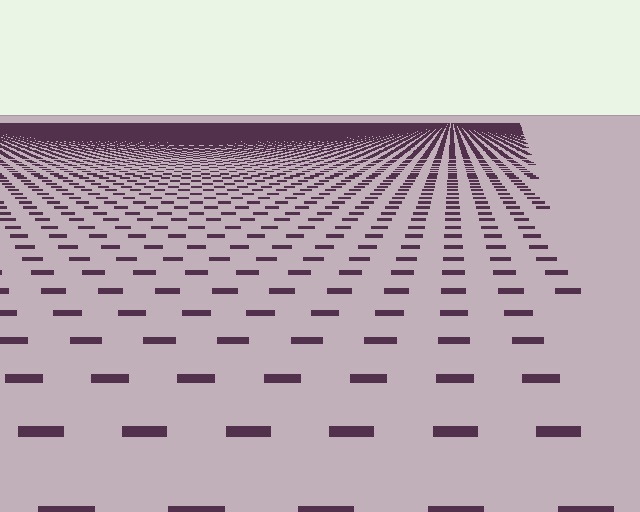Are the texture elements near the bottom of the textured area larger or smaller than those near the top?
Larger. Near the bottom, elements are closer to the viewer and appear at a bigger on-screen size.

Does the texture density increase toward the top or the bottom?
Density increases toward the top.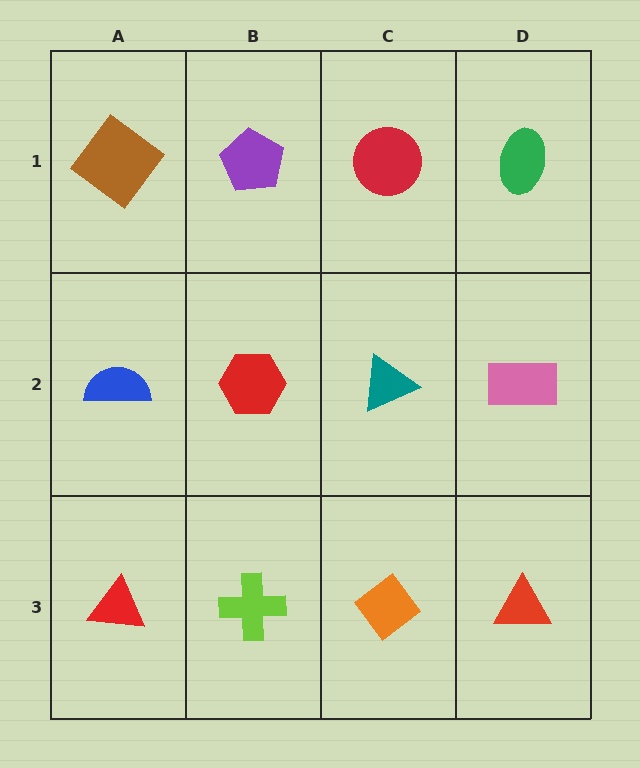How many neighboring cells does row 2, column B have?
4.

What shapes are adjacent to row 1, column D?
A pink rectangle (row 2, column D), a red circle (row 1, column C).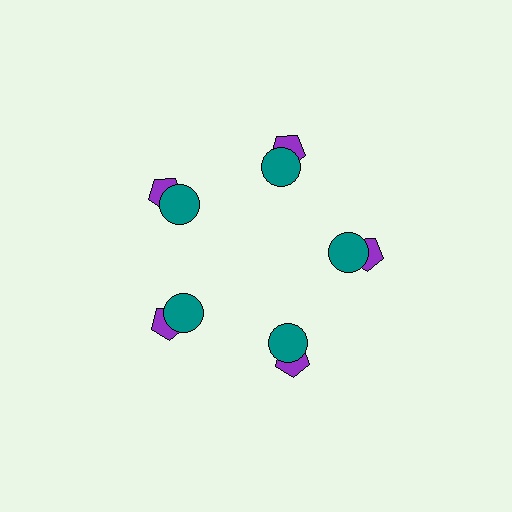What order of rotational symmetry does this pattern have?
This pattern has 5-fold rotational symmetry.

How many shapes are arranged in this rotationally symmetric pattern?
There are 10 shapes, arranged in 5 groups of 2.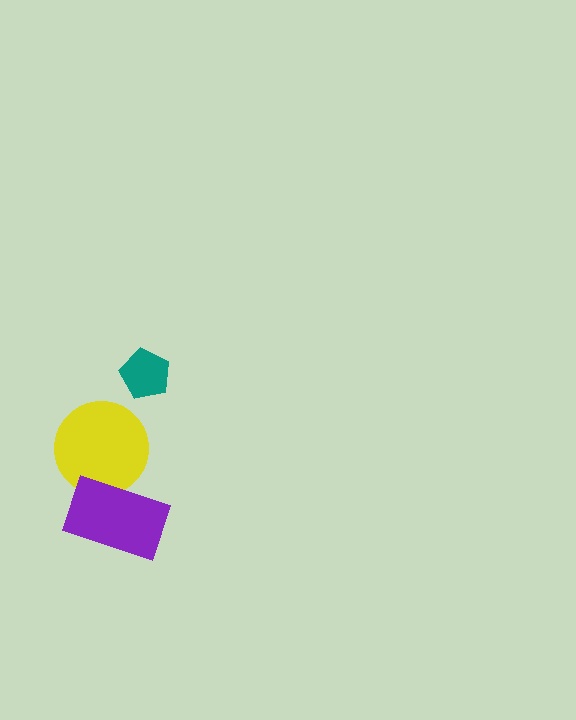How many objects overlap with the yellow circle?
1 object overlaps with the yellow circle.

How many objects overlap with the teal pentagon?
0 objects overlap with the teal pentagon.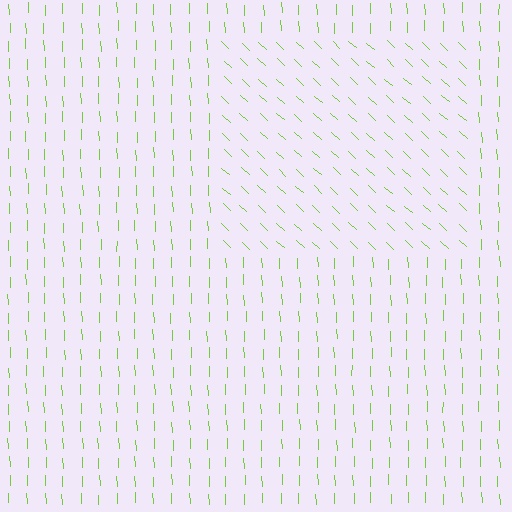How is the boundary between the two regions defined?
The boundary is defined purely by a change in line orientation (approximately 45 degrees difference). All lines are the same color and thickness.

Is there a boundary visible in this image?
Yes, there is a texture boundary formed by a change in line orientation.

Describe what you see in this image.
The image is filled with small lime line segments. A rectangle region in the image has lines oriented differently from the surrounding lines, creating a visible texture boundary.